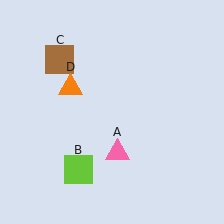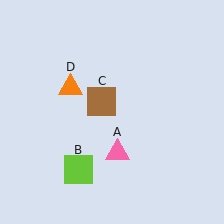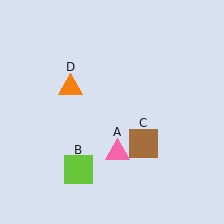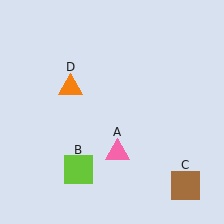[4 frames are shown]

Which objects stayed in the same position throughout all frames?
Pink triangle (object A) and lime square (object B) and orange triangle (object D) remained stationary.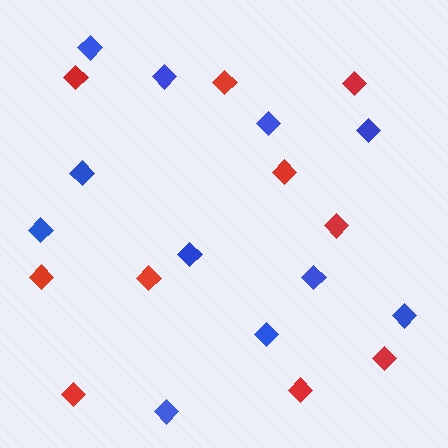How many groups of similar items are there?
There are 2 groups: one group of red diamonds (10) and one group of blue diamonds (11).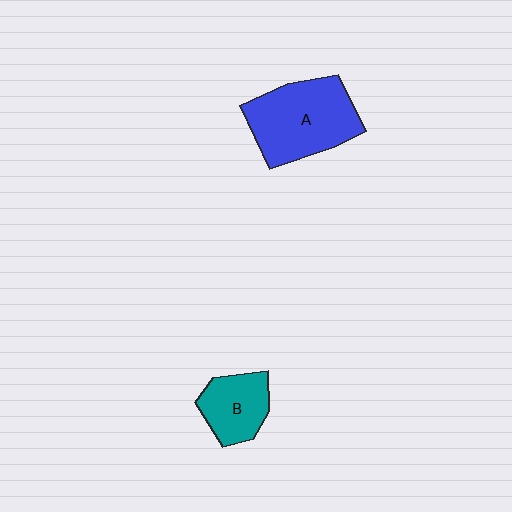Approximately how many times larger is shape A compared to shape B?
Approximately 1.8 times.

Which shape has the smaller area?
Shape B (teal).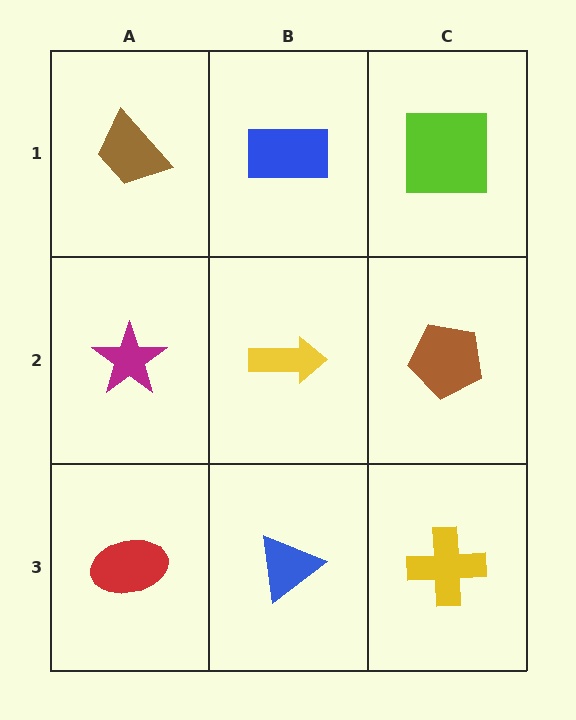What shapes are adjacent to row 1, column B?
A yellow arrow (row 2, column B), a brown trapezoid (row 1, column A), a lime square (row 1, column C).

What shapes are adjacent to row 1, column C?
A brown pentagon (row 2, column C), a blue rectangle (row 1, column B).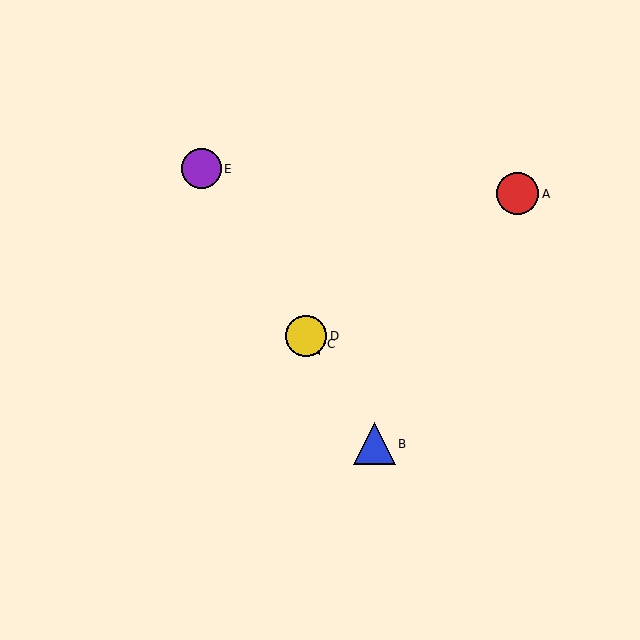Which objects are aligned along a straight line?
Objects B, C, D, E are aligned along a straight line.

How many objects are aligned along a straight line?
4 objects (B, C, D, E) are aligned along a straight line.